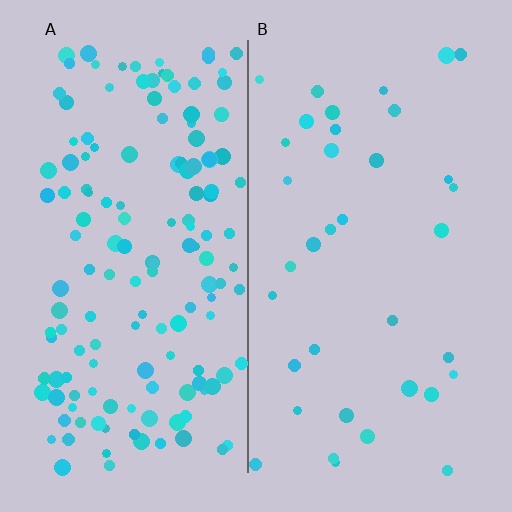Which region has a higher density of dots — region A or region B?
A (the left).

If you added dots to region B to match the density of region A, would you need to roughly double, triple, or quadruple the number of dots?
Approximately quadruple.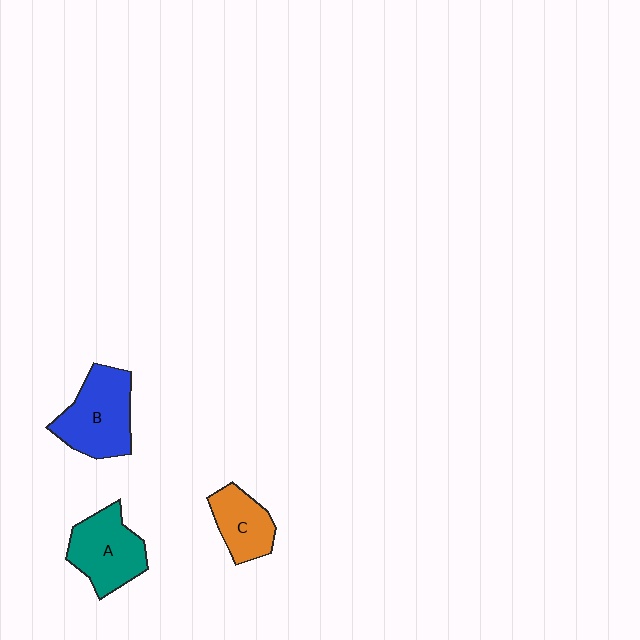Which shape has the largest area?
Shape B (blue).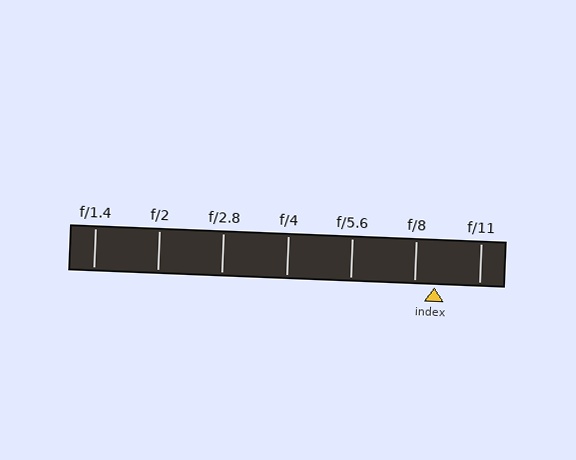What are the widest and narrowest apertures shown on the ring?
The widest aperture shown is f/1.4 and the narrowest is f/11.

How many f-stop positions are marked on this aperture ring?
There are 7 f-stop positions marked.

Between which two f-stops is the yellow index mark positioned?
The index mark is between f/8 and f/11.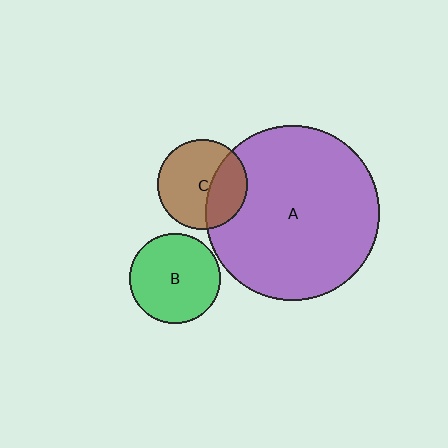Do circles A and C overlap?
Yes.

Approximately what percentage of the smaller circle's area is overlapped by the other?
Approximately 35%.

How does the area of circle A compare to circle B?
Approximately 3.7 times.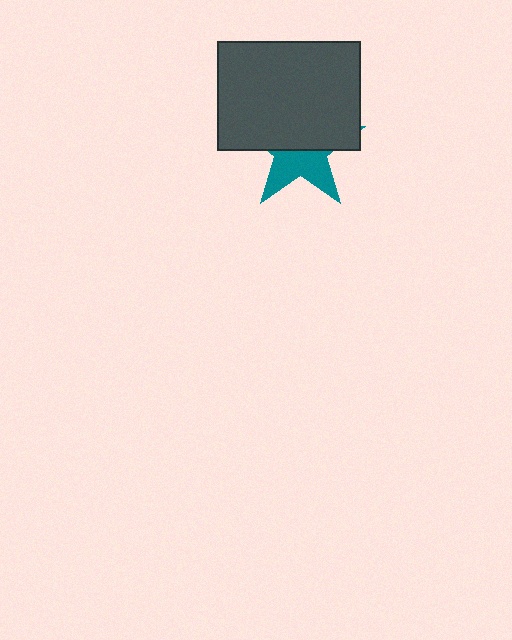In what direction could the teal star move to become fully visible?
The teal star could move down. That would shift it out from behind the dark gray rectangle entirely.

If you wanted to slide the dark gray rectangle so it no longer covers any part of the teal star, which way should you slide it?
Slide it up — that is the most direct way to separate the two shapes.